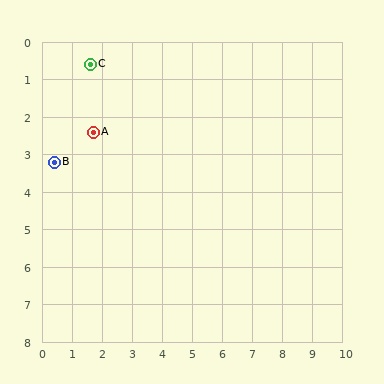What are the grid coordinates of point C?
Point C is at approximately (1.6, 0.6).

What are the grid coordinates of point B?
Point B is at approximately (0.4, 3.2).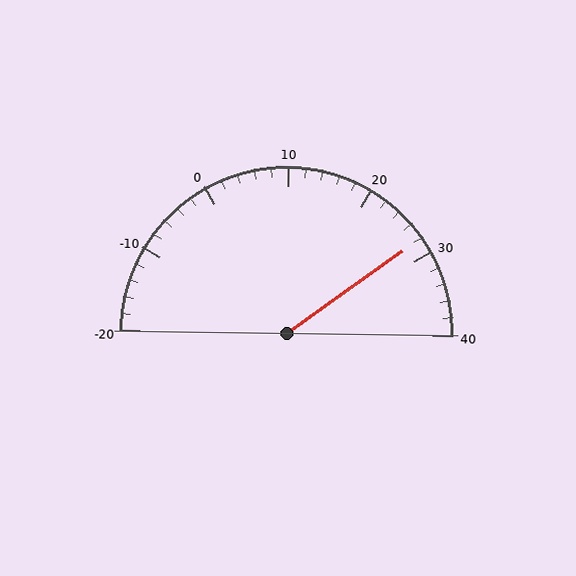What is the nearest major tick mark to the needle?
The nearest major tick mark is 30.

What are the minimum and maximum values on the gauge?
The gauge ranges from -20 to 40.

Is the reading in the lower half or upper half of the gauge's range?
The reading is in the upper half of the range (-20 to 40).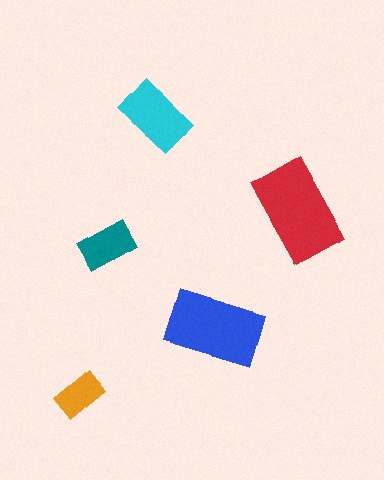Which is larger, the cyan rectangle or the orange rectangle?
The cyan one.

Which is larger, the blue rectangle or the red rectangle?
The red one.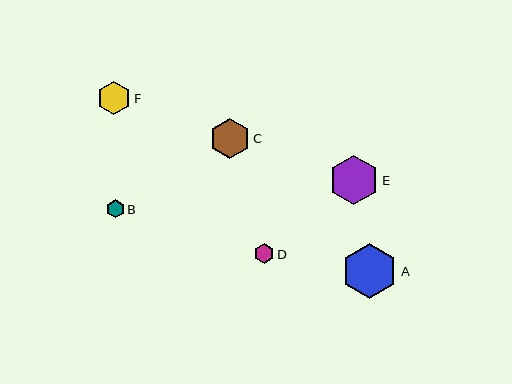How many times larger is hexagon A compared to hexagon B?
Hexagon A is approximately 3.1 times the size of hexagon B.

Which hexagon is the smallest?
Hexagon B is the smallest with a size of approximately 18 pixels.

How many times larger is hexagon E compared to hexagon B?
Hexagon E is approximately 2.7 times the size of hexagon B.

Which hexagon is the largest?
Hexagon A is the largest with a size of approximately 56 pixels.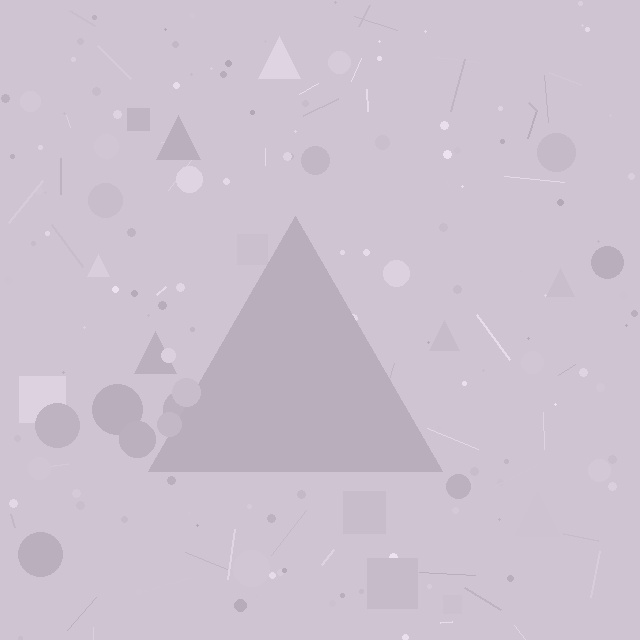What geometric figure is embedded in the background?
A triangle is embedded in the background.